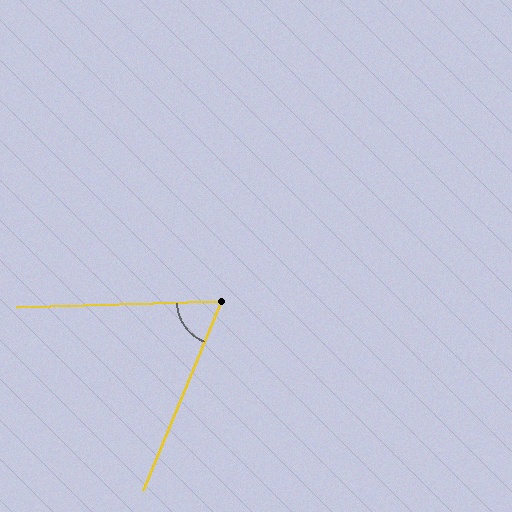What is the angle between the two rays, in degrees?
Approximately 66 degrees.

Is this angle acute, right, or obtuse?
It is acute.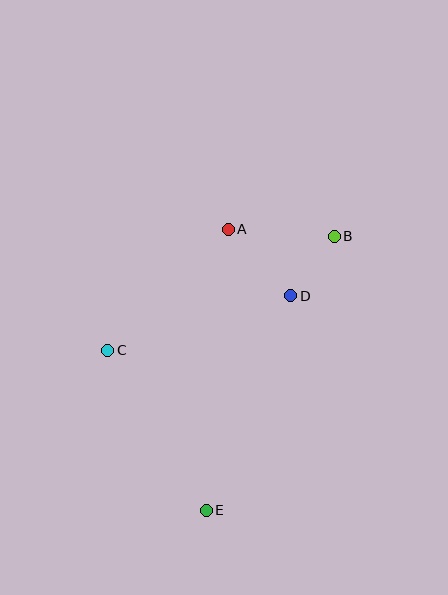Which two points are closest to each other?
Points B and D are closest to each other.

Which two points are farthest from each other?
Points B and E are farthest from each other.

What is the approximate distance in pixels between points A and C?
The distance between A and C is approximately 171 pixels.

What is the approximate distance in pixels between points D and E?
The distance between D and E is approximately 230 pixels.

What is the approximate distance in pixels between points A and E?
The distance between A and E is approximately 281 pixels.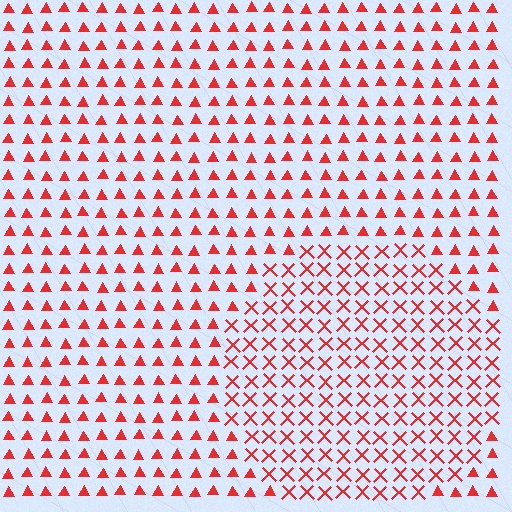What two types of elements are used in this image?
The image uses X marks inside the circle region and triangles outside it.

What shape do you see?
I see a circle.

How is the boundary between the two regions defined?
The boundary is defined by a change in element shape: X marks inside vs. triangles outside. All elements share the same color and spacing.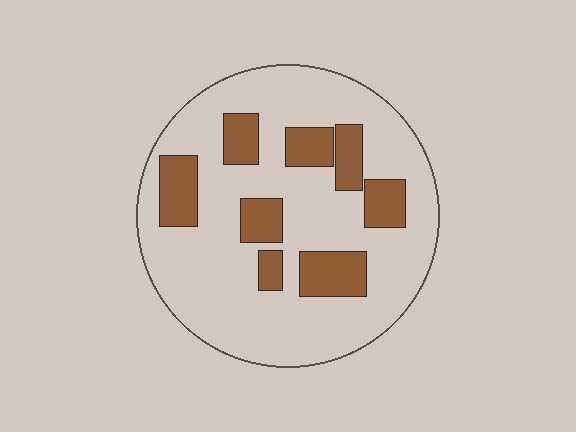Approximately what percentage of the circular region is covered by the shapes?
Approximately 25%.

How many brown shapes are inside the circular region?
8.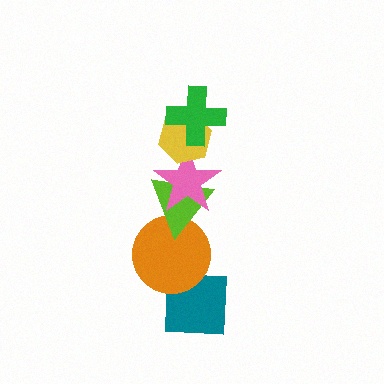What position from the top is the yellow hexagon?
The yellow hexagon is 2nd from the top.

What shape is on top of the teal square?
The orange circle is on top of the teal square.